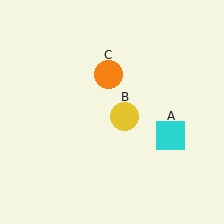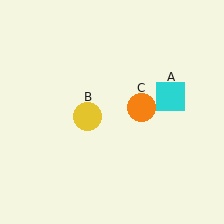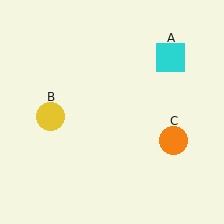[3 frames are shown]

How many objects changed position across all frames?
3 objects changed position: cyan square (object A), yellow circle (object B), orange circle (object C).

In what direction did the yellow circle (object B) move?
The yellow circle (object B) moved left.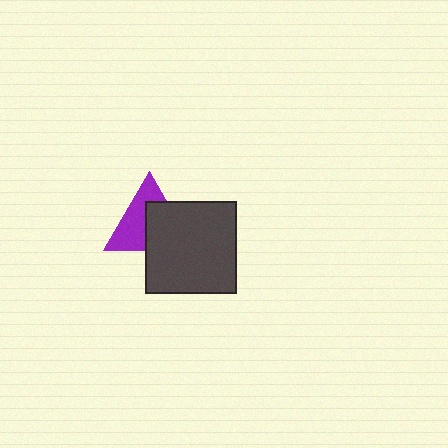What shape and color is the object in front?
The object in front is a dark gray square.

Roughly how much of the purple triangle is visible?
About half of it is visible (roughly 53%).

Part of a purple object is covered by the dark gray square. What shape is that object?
It is a triangle.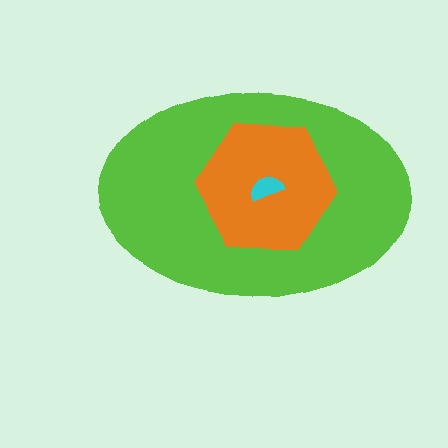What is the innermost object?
The cyan semicircle.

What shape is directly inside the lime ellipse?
The orange hexagon.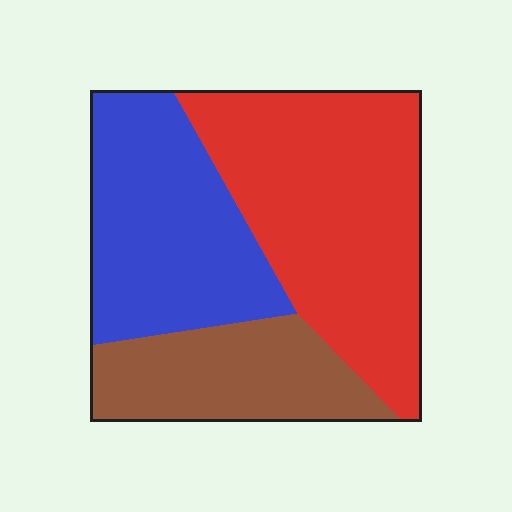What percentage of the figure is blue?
Blue takes up between a quarter and a half of the figure.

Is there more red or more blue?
Red.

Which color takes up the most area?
Red, at roughly 45%.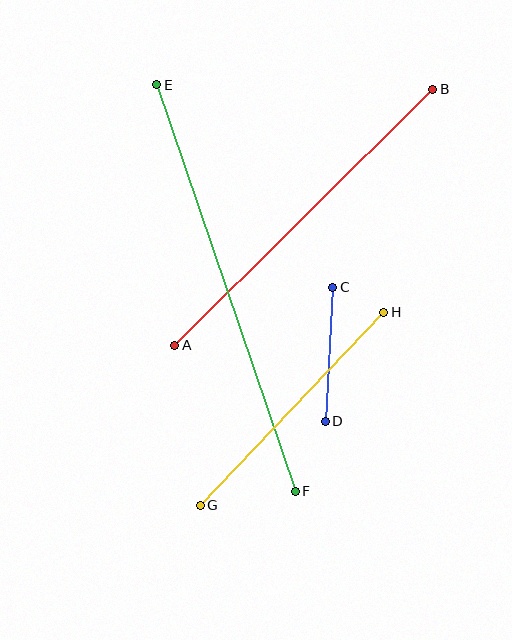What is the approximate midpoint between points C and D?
The midpoint is at approximately (329, 354) pixels.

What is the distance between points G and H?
The distance is approximately 266 pixels.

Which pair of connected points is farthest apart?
Points E and F are farthest apart.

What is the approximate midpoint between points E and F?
The midpoint is at approximately (226, 288) pixels.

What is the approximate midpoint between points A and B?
The midpoint is at approximately (304, 217) pixels.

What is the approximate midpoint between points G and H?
The midpoint is at approximately (292, 409) pixels.